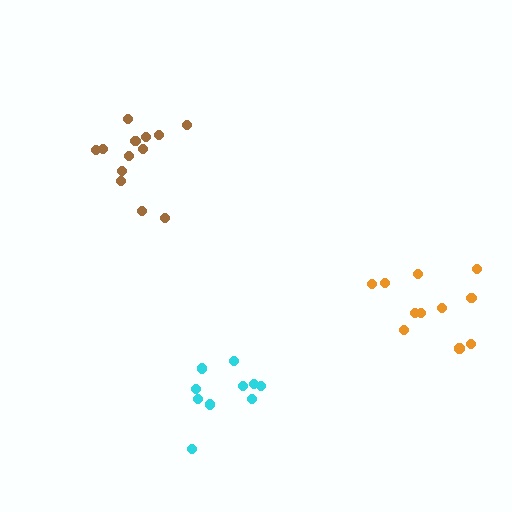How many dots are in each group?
Group 1: 13 dots, Group 2: 11 dots, Group 3: 10 dots (34 total).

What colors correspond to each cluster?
The clusters are colored: brown, orange, cyan.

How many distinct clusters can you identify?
There are 3 distinct clusters.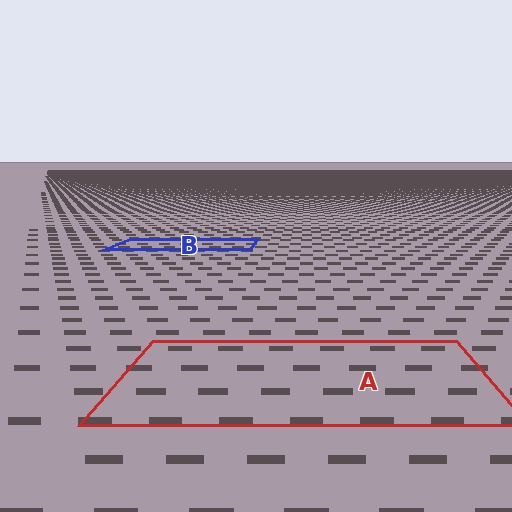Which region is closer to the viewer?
Region A is closer. The texture elements there are larger and more spread out.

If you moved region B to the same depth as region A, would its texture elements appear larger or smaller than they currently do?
They would appear larger. At a closer depth, the same texture elements are projected at a bigger on-screen size.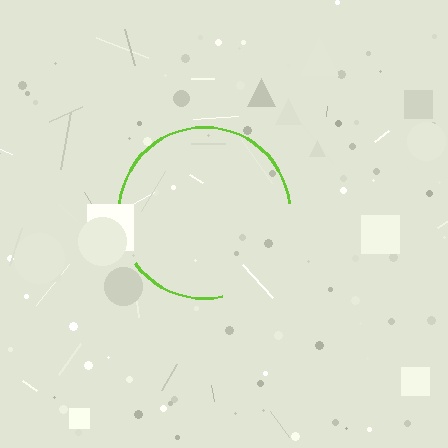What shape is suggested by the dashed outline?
The dashed outline suggests a circle.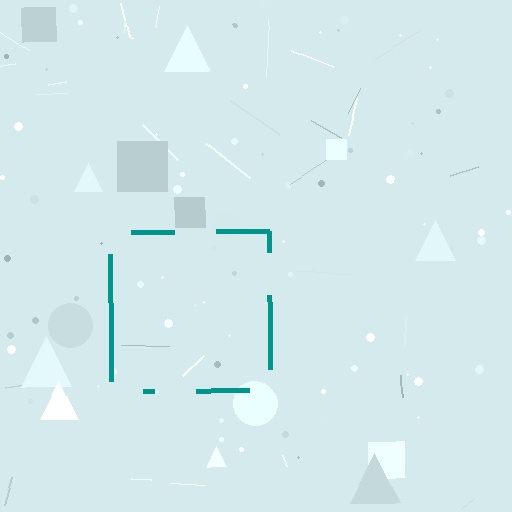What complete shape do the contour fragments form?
The contour fragments form a square.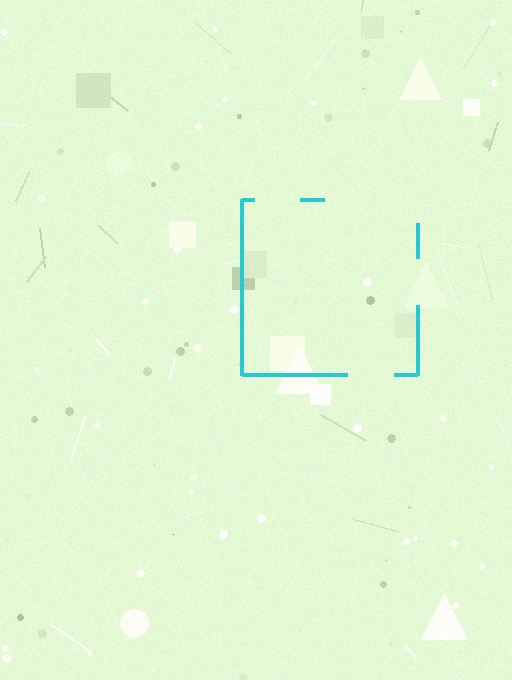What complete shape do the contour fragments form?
The contour fragments form a square.